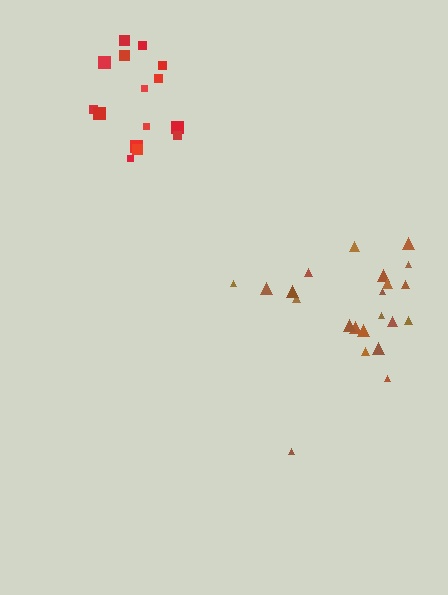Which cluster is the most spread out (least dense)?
Red.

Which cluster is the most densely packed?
Brown.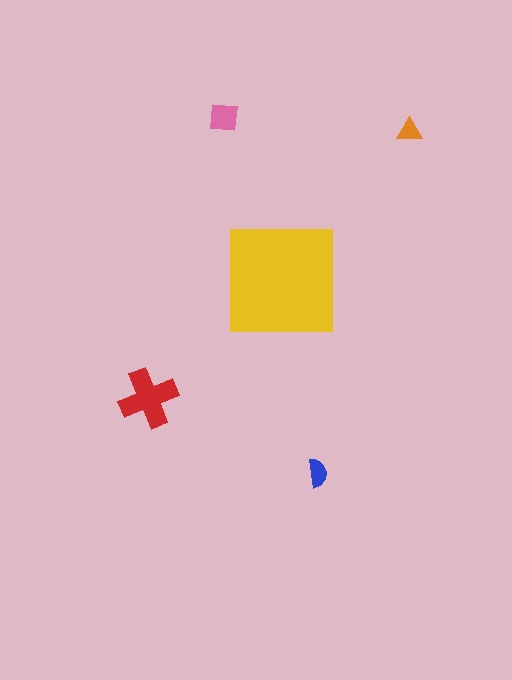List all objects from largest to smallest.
The yellow square, the red cross, the pink square, the blue semicircle, the orange triangle.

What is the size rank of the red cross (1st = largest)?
2nd.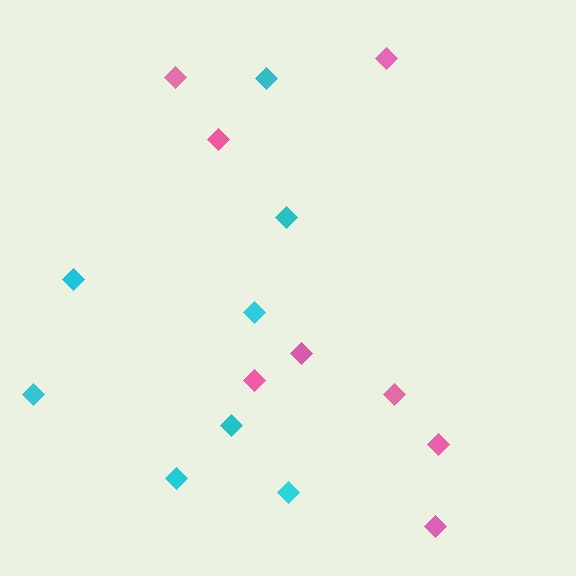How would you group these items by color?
There are 2 groups: one group of pink diamonds (8) and one group of cyan diamonds (8).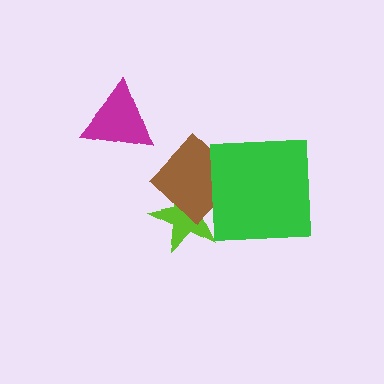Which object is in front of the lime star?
The brown diamond is in front of the lime star.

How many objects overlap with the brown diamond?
2 objects overlap with the brown diamond.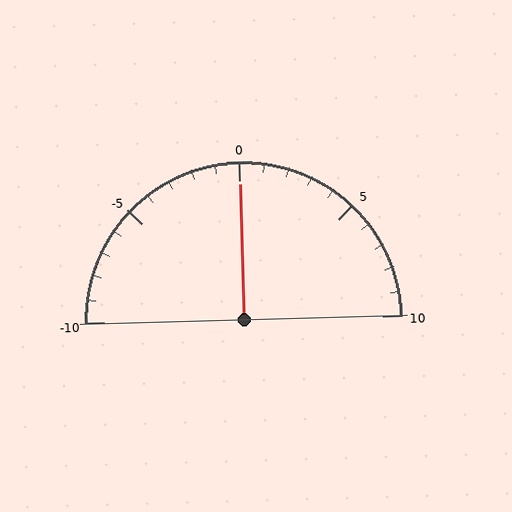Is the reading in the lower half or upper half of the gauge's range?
The reading is in the upper half of the range (-10 to 10).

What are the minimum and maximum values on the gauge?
The gauge ranges from -10 to 10.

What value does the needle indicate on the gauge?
The needle indicates approximately 0.